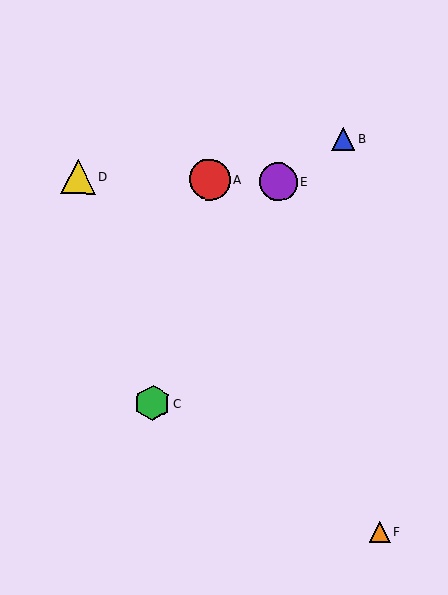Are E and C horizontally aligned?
No, E is at y≈182 and C is at y≈403.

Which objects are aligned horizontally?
Objects A, D, E are aligned horizontally.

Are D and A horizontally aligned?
Yes, both are at y≈177.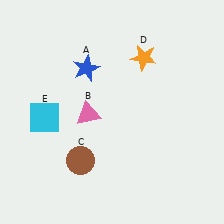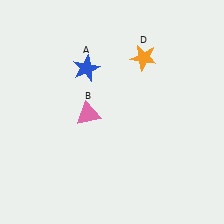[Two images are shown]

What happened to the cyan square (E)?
The cyan square (E) was removed in Image 2. It was in the bottom-left area of Image 1.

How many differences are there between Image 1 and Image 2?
There are 2 differences between the two images.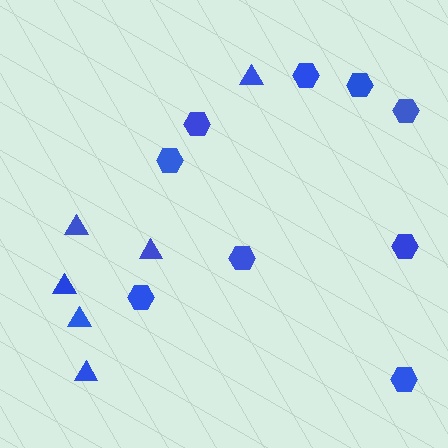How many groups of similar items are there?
There are 2 groups: one group of triangles (6) and one group of hexagons (9).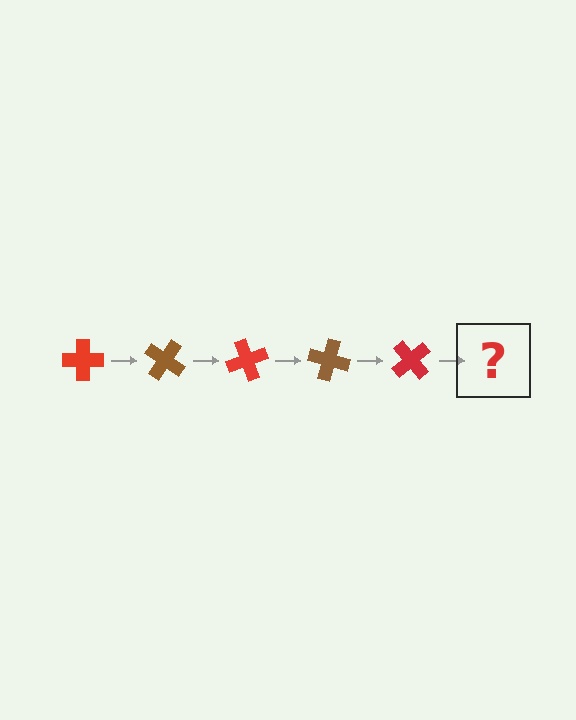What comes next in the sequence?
The next element should be a brown cross, rotated 175 degrees from the start.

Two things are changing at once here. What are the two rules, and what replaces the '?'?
The two rules are that it rotates 35 degrees each step and the color cycles through red and brown. The '?' should be a brown cross, rotated 175 degrees from the start.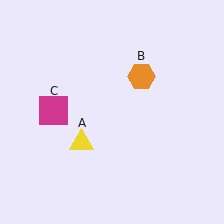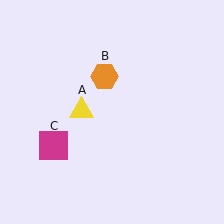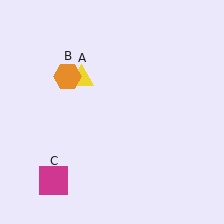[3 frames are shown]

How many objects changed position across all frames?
3 objects changed position: yellow triangle (object A), orange hexagon (object B), magenta square (object C).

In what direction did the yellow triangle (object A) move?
The yellow triangle (object A) moved up.